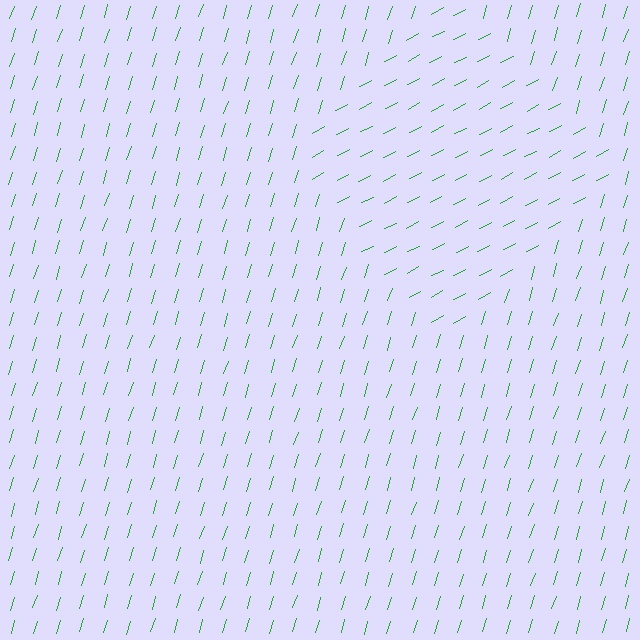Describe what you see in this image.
The image is filled with small green line segments. A diamond region in the image has lines oriented differently from the surrounding lines, creating a visible texture boundary.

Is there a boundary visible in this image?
Yes, there is a texture boundary formed by a change in line orientation.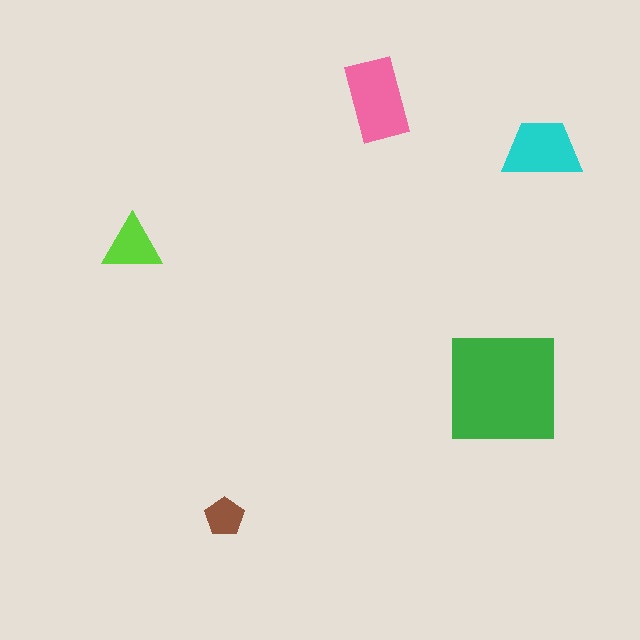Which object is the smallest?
The brown pentagon.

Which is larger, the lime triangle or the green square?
The green square.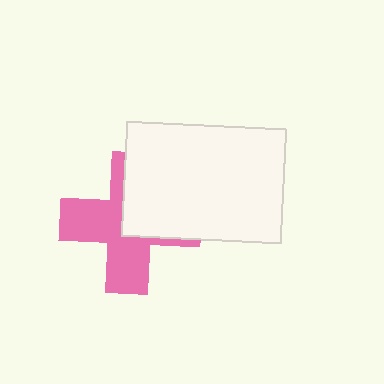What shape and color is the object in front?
The object in front is a white rectangle.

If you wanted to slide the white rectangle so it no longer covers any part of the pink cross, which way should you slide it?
Slide it toward the upper-right — that is the most direct way to separate the two shapes.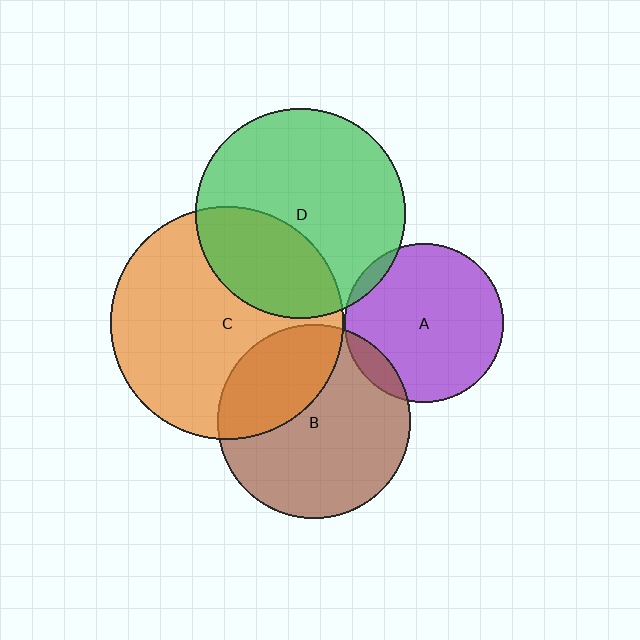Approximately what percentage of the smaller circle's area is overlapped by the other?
Approximately 10%.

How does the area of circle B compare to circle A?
Approximately 1.5 times.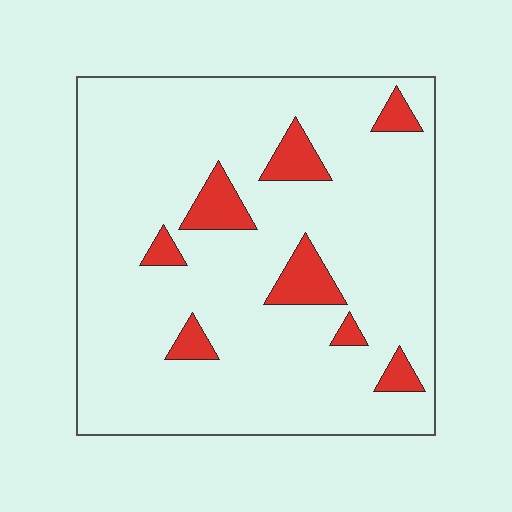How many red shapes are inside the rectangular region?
8.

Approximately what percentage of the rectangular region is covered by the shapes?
Approximately 10%.